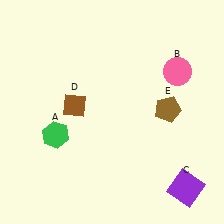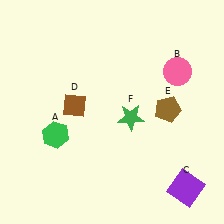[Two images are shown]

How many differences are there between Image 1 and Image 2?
There is 1 difference between the two images.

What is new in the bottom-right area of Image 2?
A green star (F) was added in the bottom-right area of Image 2.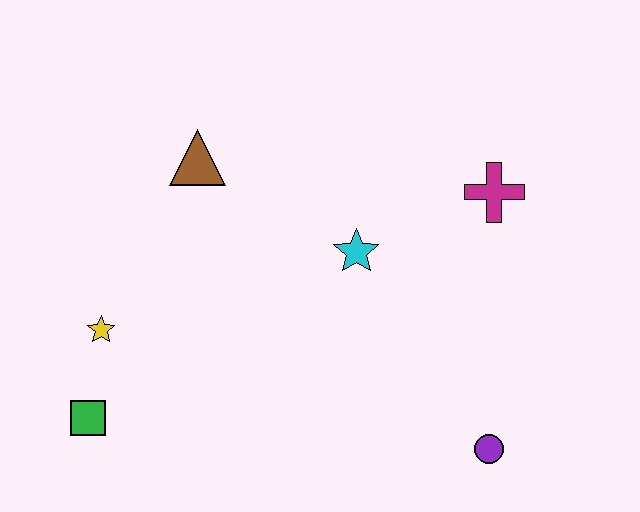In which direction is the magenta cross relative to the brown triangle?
The magenta cross is to the right of the brown triangle.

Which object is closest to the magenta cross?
The cyan star is closest to the magenta cross.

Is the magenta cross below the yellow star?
No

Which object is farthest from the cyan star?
The green square is farthest from the cyan star.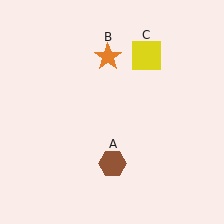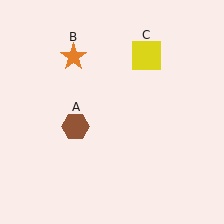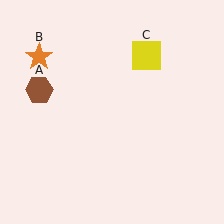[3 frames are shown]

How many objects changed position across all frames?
2 objects changed position: brown hexagon (object A), orange star (object B).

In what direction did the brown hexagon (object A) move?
The brown hexagon (object A) moved up and to the left.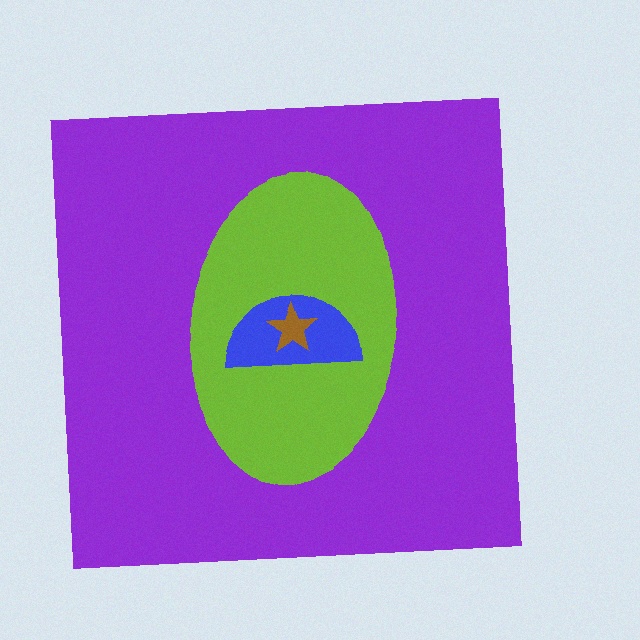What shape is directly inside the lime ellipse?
The blue semicircle.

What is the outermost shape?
The purple square.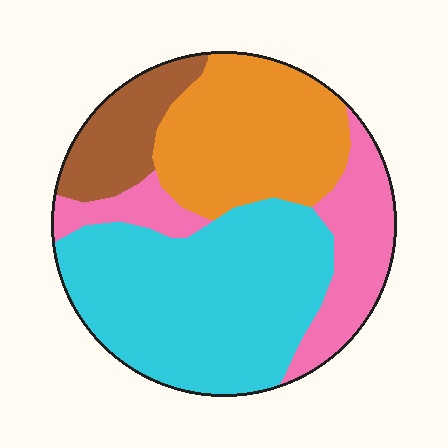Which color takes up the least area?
Brown, at roughly 10%.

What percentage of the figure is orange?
Orange covers roughly 25% of the figure.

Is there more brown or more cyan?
Cyan.